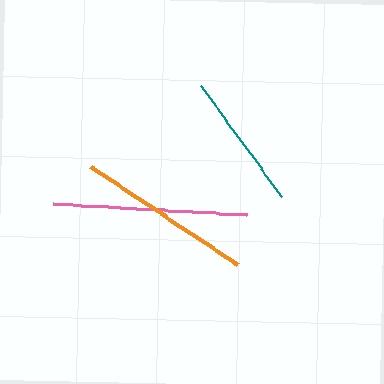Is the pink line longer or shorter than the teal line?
The pink line is longer than the teal line.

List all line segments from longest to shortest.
From longest to shortest: pink, orange, teal.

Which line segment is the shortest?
The teal line is the shortest at approximately 137 pixels.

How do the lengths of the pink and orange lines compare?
The pink and orange lines are approximately the same length.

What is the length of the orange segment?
The orange segment is approximately 177 pixels long.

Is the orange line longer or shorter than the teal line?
The orange line is longer than the teal line.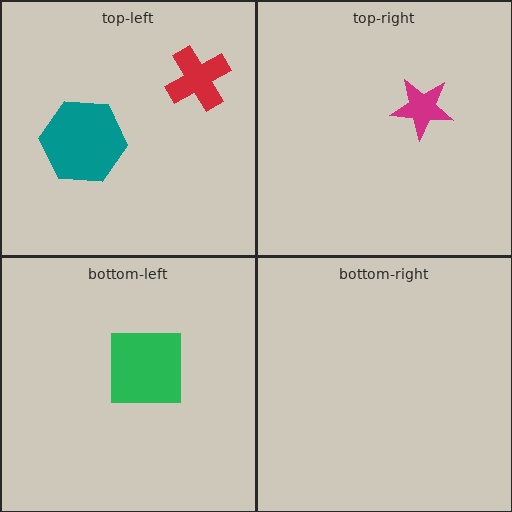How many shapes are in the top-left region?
2.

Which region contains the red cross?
The top-left region.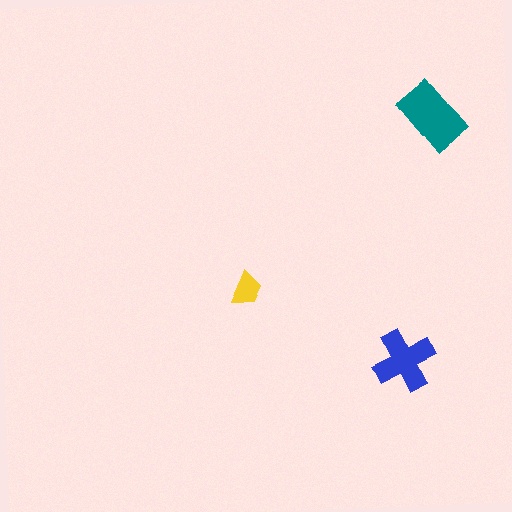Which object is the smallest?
The yellow trapezoid.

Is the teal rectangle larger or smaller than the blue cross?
Larger.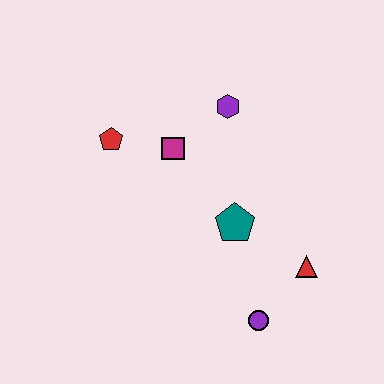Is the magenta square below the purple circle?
No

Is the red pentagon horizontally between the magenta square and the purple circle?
No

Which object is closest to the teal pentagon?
The red triangle is closest to the teal pentagon.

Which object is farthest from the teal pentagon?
The red pentagon is farthest from the teal pentagon.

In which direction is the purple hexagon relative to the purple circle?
The purple hexagon is above the purple circle.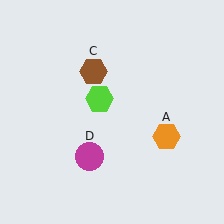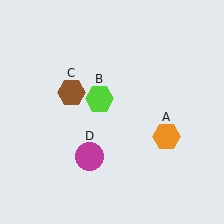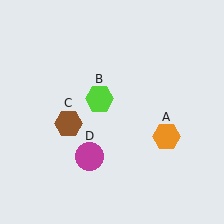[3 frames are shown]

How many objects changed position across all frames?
1 object changed position: brown hexagon (object C).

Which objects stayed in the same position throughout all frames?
Orange hexagon (object A) and lime hexagon (object B) and magenta circle (object D) remained stationary.